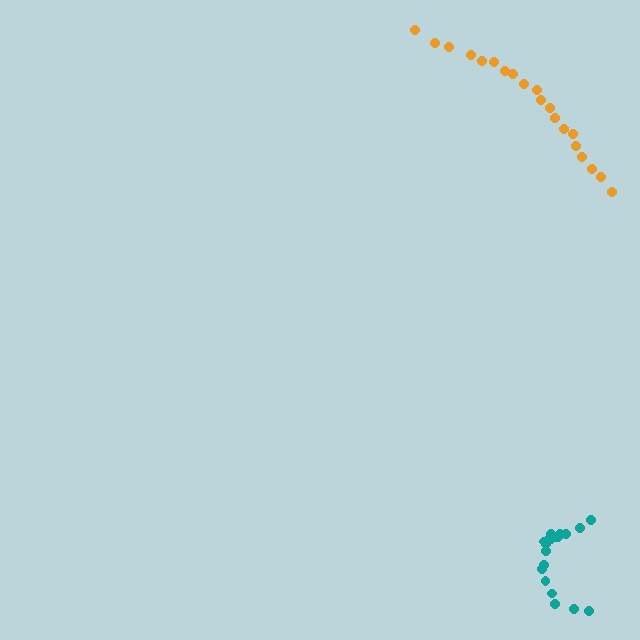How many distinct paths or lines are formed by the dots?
There are 2 distinct paths.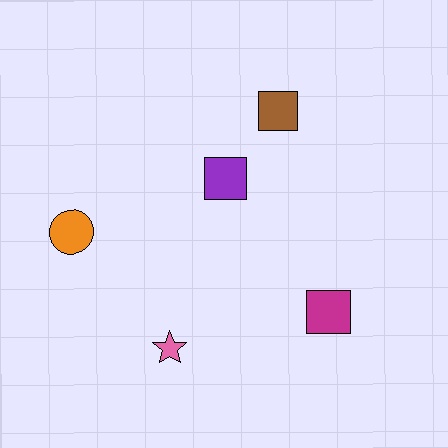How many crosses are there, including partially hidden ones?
There are no crosses.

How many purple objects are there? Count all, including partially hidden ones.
There is 1 purple object.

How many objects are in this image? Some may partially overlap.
There are 5 objects.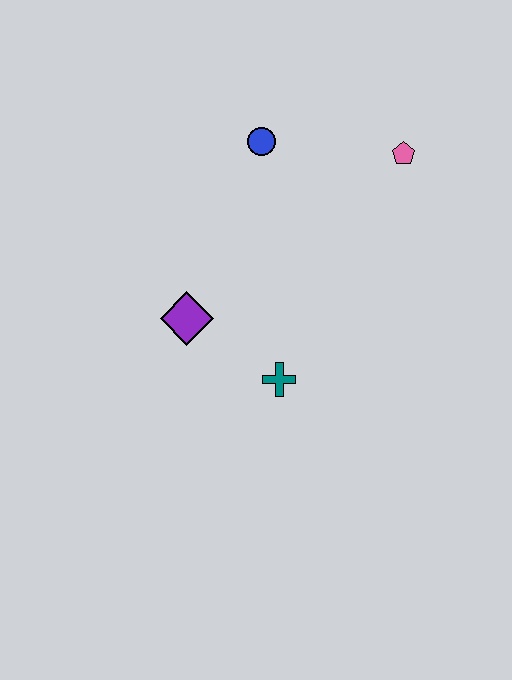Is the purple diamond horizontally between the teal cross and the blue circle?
No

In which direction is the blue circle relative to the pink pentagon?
The blue circle is to the left of the pink pentagon.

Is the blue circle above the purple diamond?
Yes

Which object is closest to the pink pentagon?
The blue circle is closest to the pink pentagon.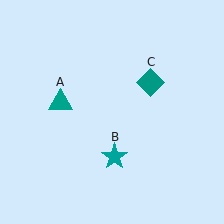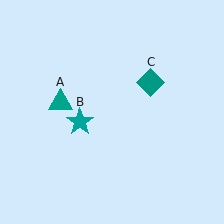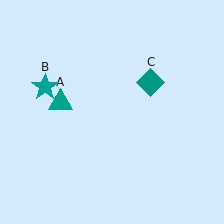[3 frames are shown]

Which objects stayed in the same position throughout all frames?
Teal triangle (object A) and teal diamond (object C) remained stationary.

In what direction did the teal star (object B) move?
The teal star (object B) moved up and to the left.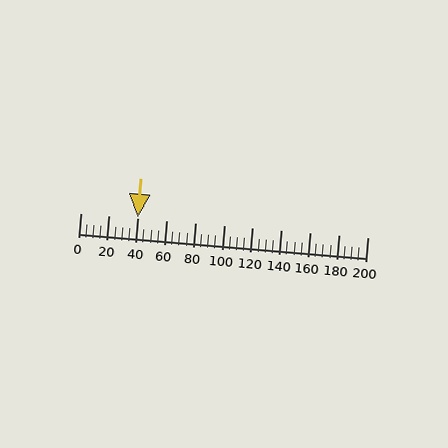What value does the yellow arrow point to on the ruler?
The yellow arrow points to approximately 40.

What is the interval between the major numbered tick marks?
The major tick marks are spaced 20 units apart.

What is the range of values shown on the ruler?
The ruler shows values from 0 to 200.